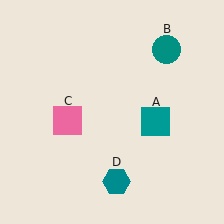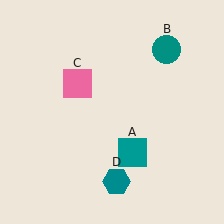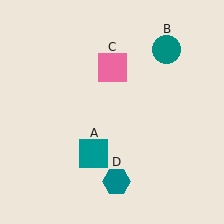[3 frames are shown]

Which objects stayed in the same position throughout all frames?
Teal circle (object B) and teal hexagon (object D) remained stationary.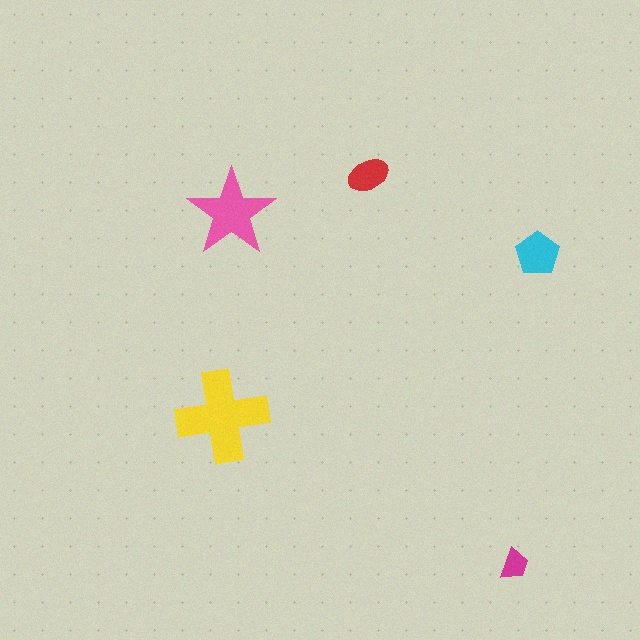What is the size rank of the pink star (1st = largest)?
2nd.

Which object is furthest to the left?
The yellow cross is leftmost.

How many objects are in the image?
There are 5 objects in the image.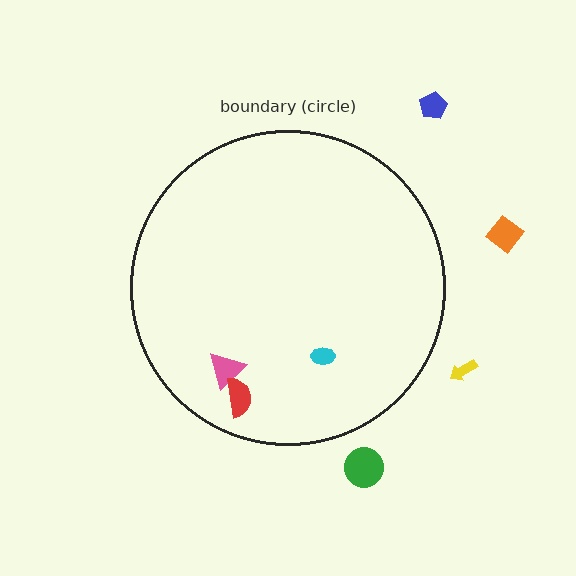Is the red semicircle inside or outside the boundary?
Inside.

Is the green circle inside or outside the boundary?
Outside.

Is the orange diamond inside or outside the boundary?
Outside.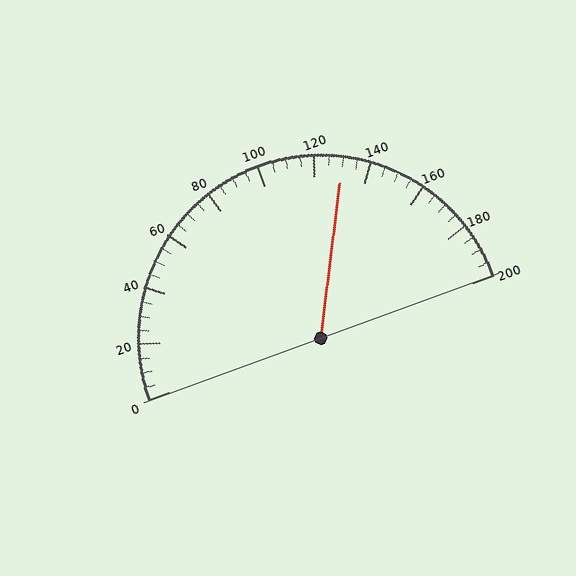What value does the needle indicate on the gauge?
The needle indicates approximately 130.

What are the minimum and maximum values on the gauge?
The gauge ranges from 0 to 200.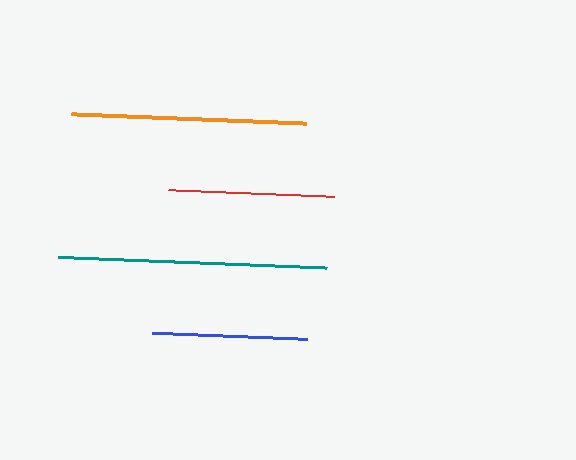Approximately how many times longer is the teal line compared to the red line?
The teal line is approximately 1.6 times the length of the red line.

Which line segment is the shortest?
The blue line is the shortest at approximately 155 pixels.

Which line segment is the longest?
The teal line is the longest at approximately 269 pixels.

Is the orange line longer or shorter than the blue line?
The orange line is longer than the blue line.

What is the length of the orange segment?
The orange segment is approximately 235 pixels long.